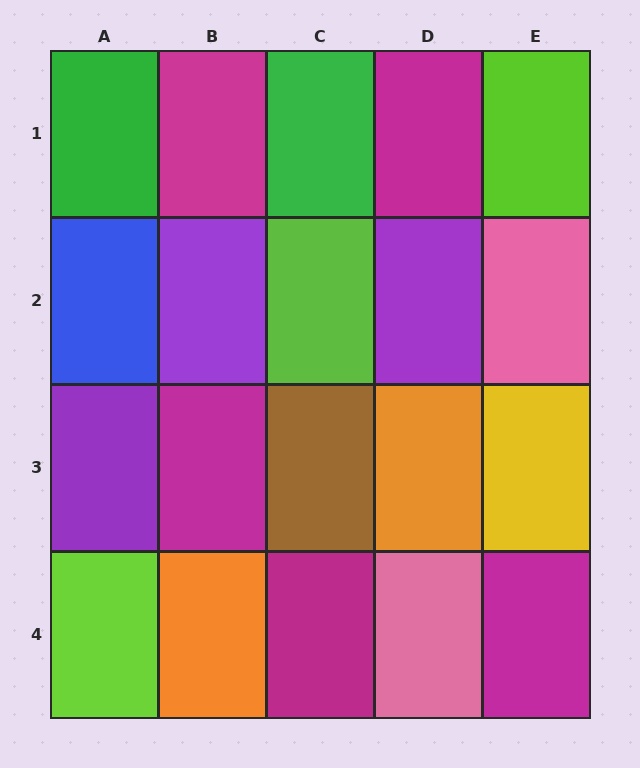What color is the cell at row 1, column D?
Magenta.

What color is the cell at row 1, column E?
Lime.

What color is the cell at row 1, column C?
Green.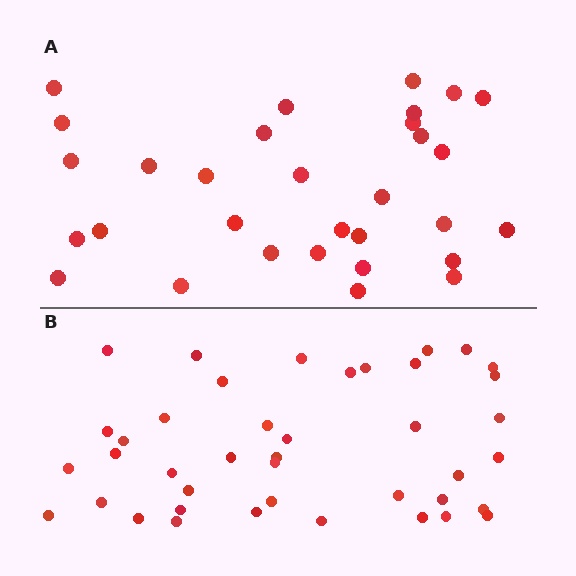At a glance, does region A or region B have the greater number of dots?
Region B (the bottom region) has more dots.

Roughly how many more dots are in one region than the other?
Region B has roughly 10 or so more dots than region A.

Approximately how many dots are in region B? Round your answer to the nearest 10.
About 40 dots. (The exact count is 41, which rounds to 40.)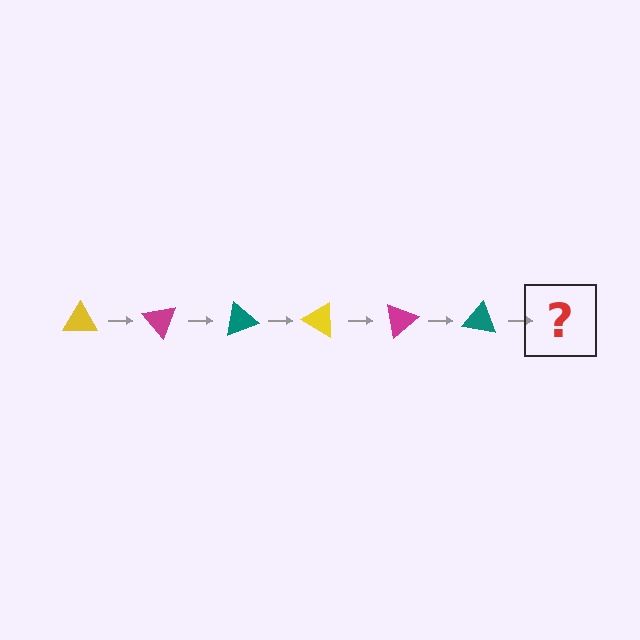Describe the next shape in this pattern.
It should be a yellow triangle, rotated 300 degrees from the start.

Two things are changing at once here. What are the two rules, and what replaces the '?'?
The two rules are that it rotates 50 degrees each step and the color cycles through yellow, magenta, and teal. The '?' should be a yellow triangle, rotated 300 degrees from the start.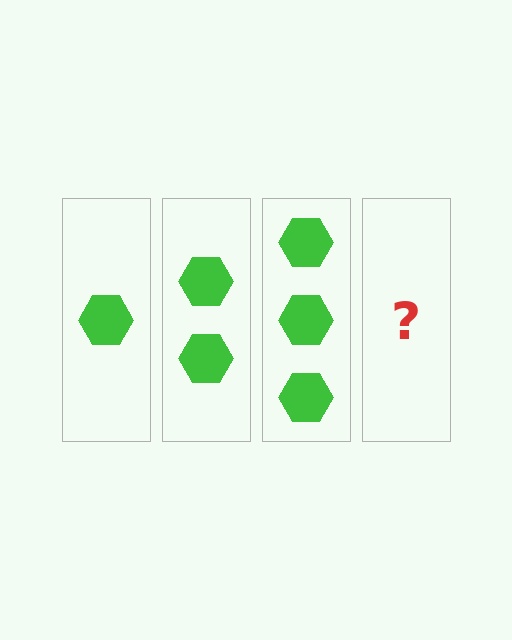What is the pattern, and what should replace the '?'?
The pattern is that each step adds one more hexagon. The '?' should be 4 hexagons.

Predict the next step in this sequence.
The next step is 4 hexagons.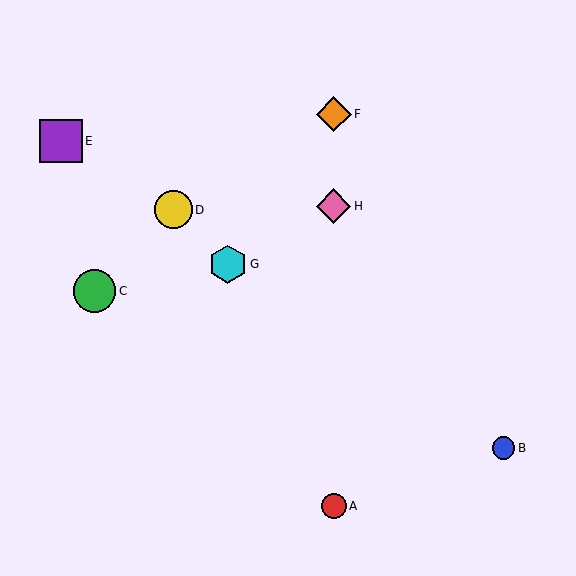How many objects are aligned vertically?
3 objects (A, F, H) are aligned vertically.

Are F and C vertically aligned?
No, F is at x≈334 and C is at x≈95.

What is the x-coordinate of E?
Object E is at x≈61.